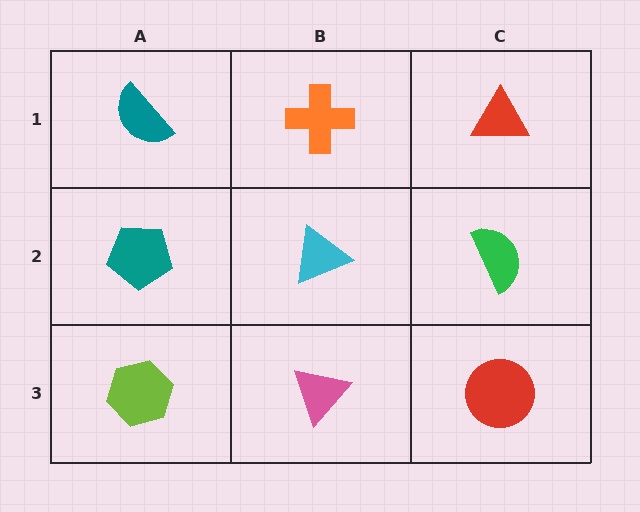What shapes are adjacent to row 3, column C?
A green semicircle (row 2, column C), a pink triangle (row 3, column B).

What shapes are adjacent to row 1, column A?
A teal pentagon (row 2, column A), an orange cross (row 1, column B).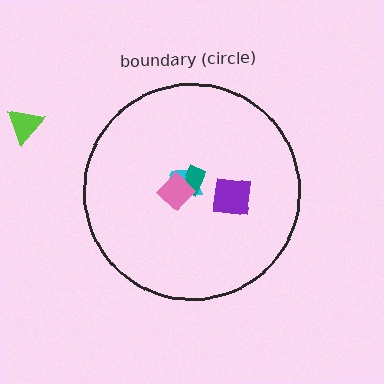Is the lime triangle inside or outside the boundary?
Outside.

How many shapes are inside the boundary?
4 inside, 1 outside.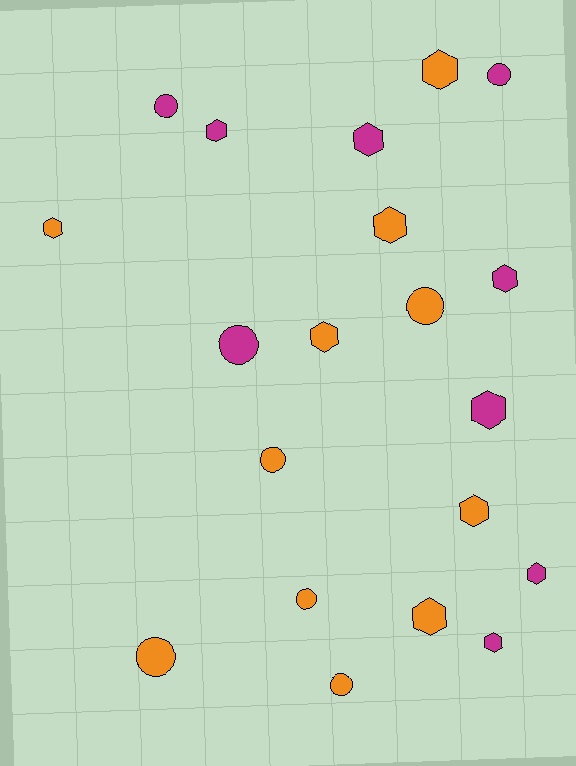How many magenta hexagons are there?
There are 6 magenta hexagons.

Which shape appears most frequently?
Hexagon, with 12 objects.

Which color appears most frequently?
Orange, with 11 objects.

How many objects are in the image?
There are 20 objects.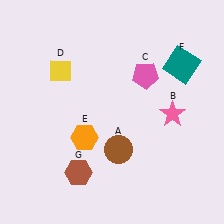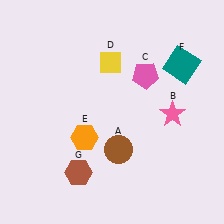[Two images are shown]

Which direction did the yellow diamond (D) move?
The yellow diamond (D) moved right.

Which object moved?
The yellow diamond (D) moved right.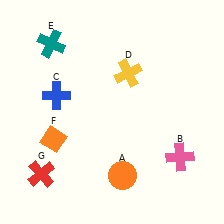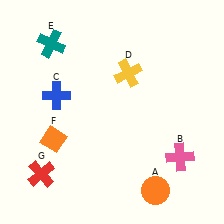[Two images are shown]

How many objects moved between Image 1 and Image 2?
1 object moved between the two images.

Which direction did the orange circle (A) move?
The orange circle (A) moved right.